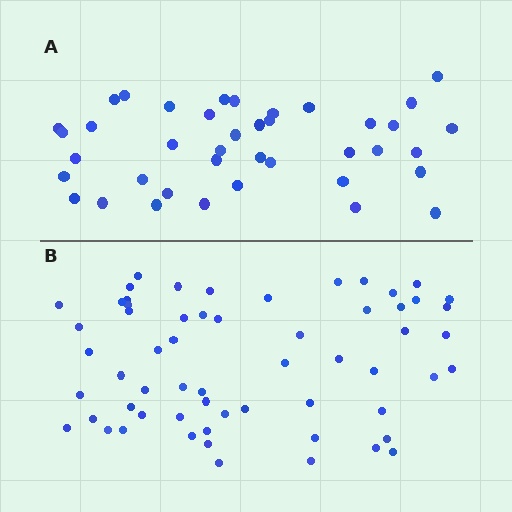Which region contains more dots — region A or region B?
Region B (the bottom region) has more dots.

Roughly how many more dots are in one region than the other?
Region B has approximately 20 more dots than region A.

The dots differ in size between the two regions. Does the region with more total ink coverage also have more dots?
No. Region A has more total ink coverage because its dots are larger, but region B actually contains more individual dots. Total area can be misleading — the number of items is what matters here.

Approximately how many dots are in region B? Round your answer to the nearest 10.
About 60 dots.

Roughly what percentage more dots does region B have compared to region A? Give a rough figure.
About 50% more.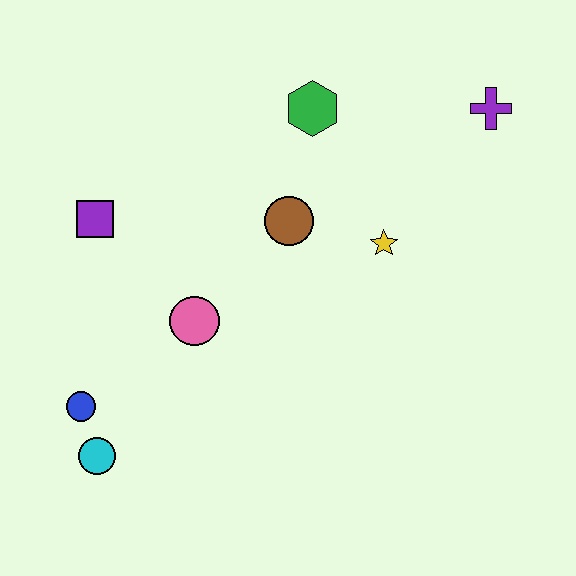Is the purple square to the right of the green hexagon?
No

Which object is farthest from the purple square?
The purple cross is farthest from the purple square.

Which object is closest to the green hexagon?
The brown circle is closest to the green hexagon.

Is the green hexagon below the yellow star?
No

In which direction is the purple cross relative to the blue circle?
The purple cross is to the right of the blue circle.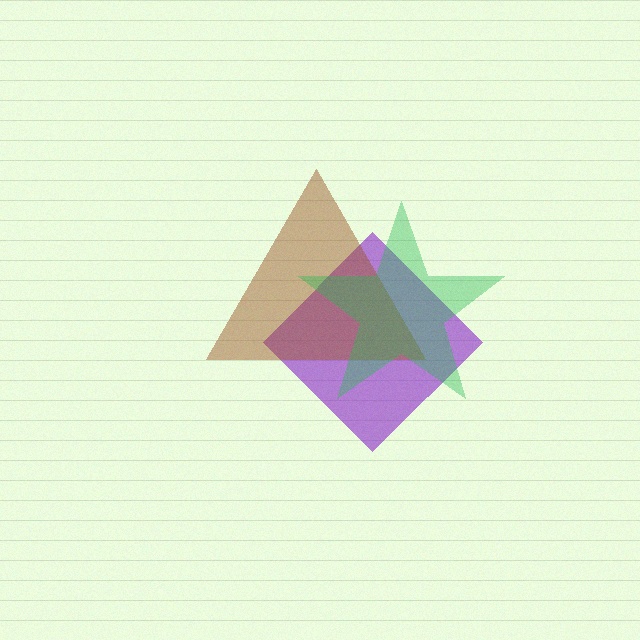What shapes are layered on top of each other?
The layered shapes are: a purple diamond, a brown triangle, a green star.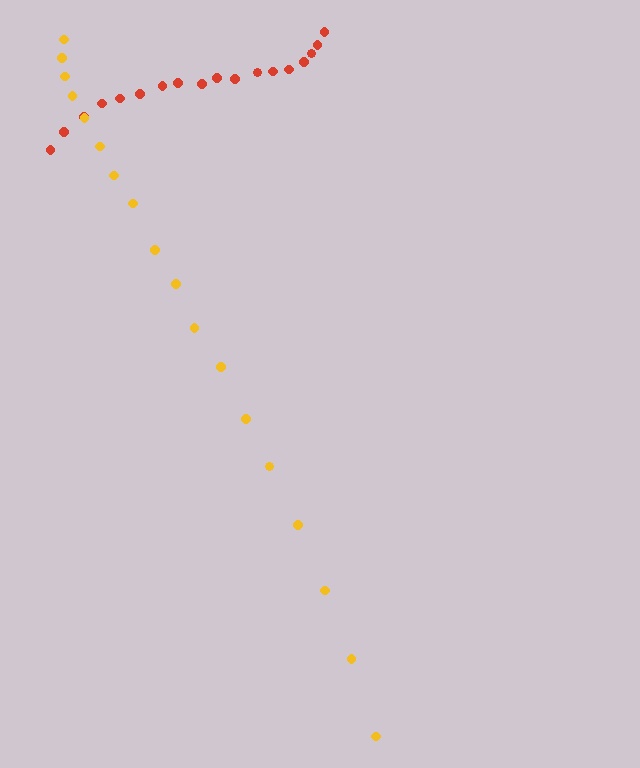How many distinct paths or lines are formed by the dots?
There are 2 distinct paths.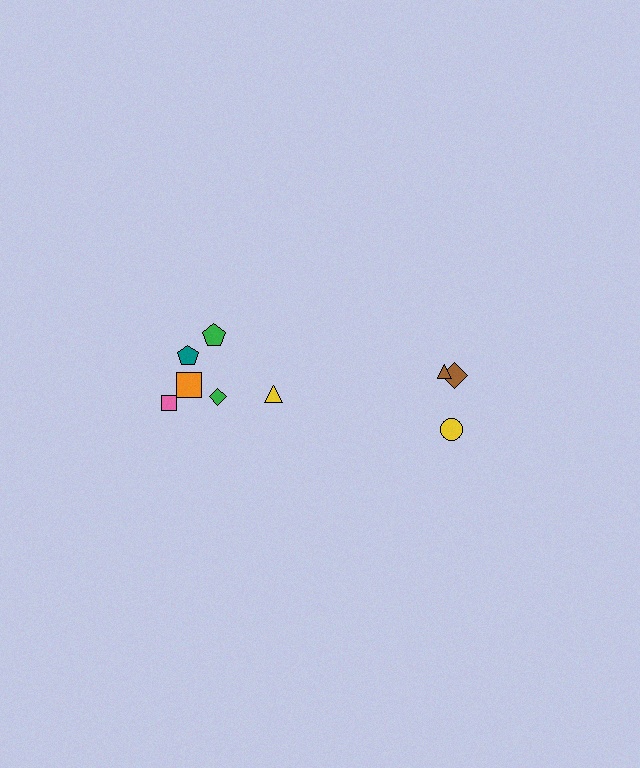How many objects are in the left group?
There are 6 objects.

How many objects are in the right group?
There are 3 objects.